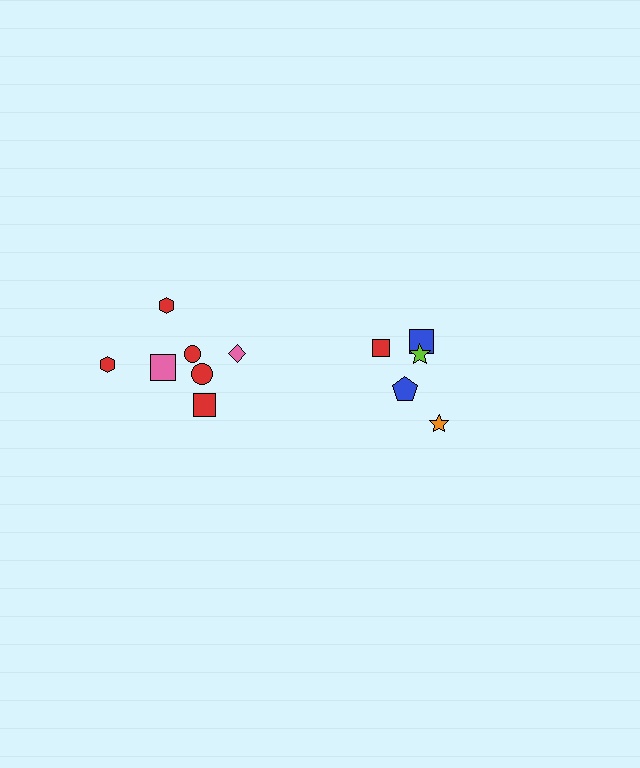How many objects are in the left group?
There are 7 objects.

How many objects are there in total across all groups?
There are 12 objects.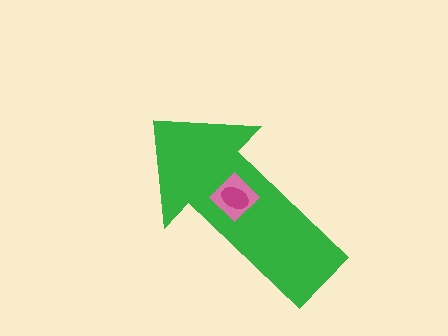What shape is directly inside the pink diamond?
The magenta ellipse.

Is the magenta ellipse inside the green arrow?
Yes.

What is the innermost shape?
The magenta ellipse.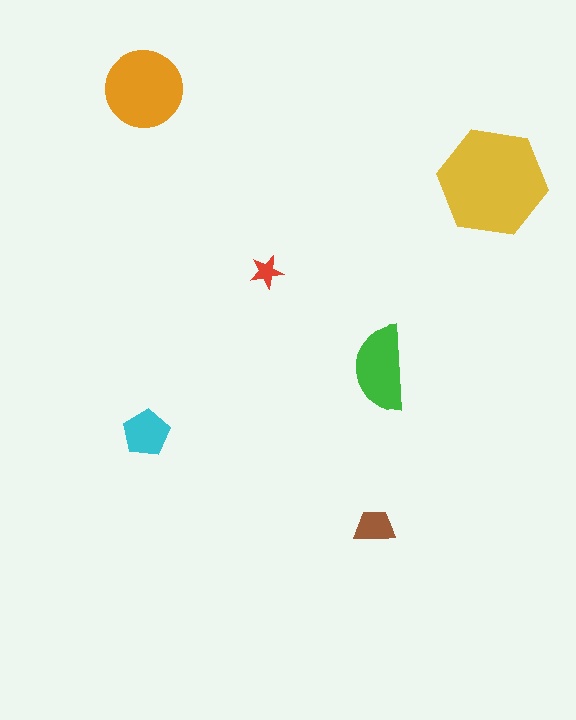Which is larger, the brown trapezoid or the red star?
The brown trapezoid.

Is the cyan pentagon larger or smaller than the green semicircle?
Smaller.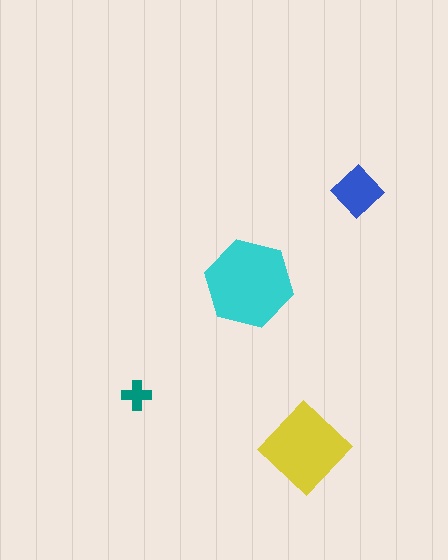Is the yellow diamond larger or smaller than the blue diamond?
Larger.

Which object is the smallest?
The teal cross.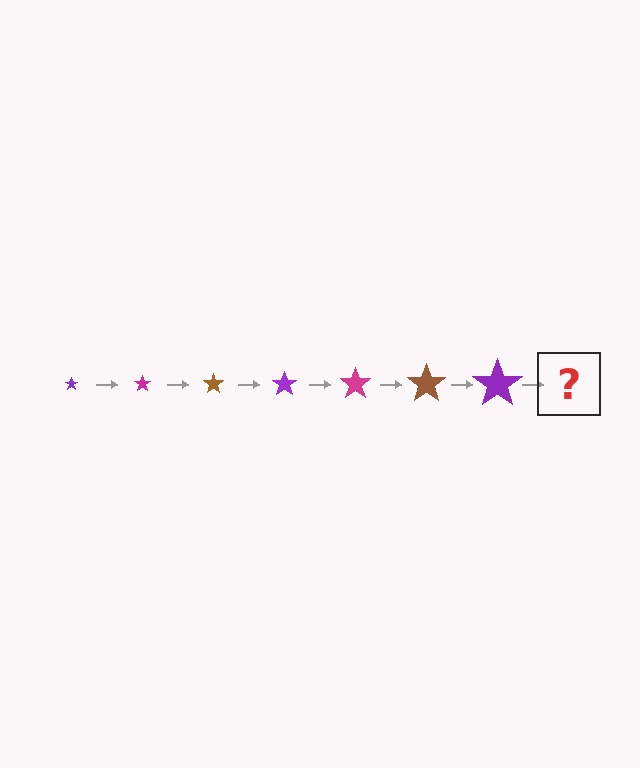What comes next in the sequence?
The next element should be a magenta star, larger than the previous one.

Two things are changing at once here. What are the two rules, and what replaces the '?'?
The two rules are that the star grows larger each step and the color cycles through purple, magenta, and brown. The '?' should be a magenta star, larger than the previous one.